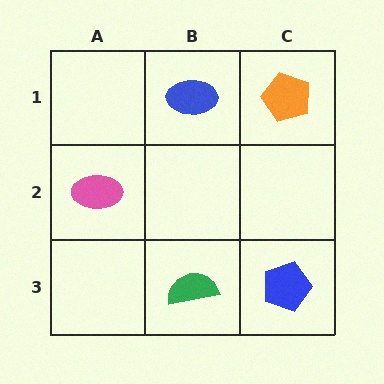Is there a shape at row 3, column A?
No, that cell is empty.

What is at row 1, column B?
A blue ellipse.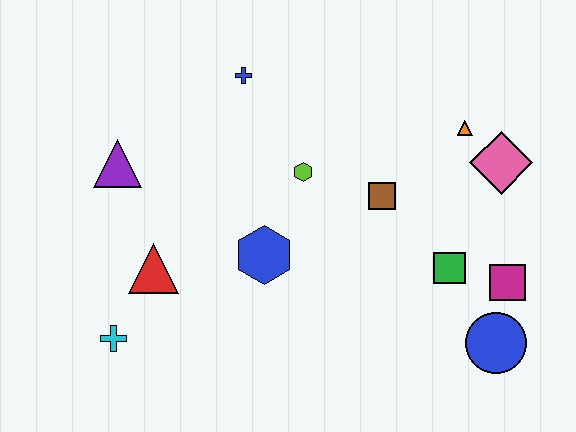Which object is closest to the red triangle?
The cyan cross is closest to the red triangle.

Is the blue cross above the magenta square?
Yes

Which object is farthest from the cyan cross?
The pink diamond is farthest from the cyan cross.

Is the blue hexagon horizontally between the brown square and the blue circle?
No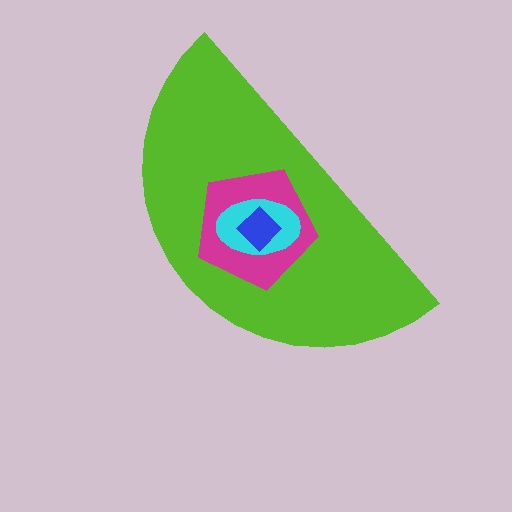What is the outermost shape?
The lime semicircle.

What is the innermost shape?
The blue diamond.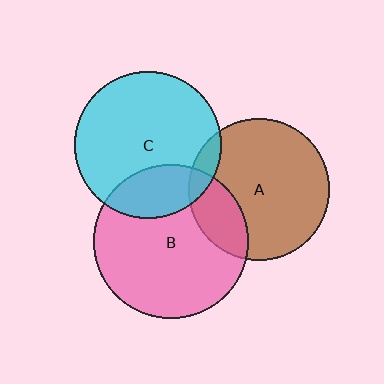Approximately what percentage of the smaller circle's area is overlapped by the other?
Approximately 20%.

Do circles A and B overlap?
Yes.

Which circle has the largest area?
Circle B (pink).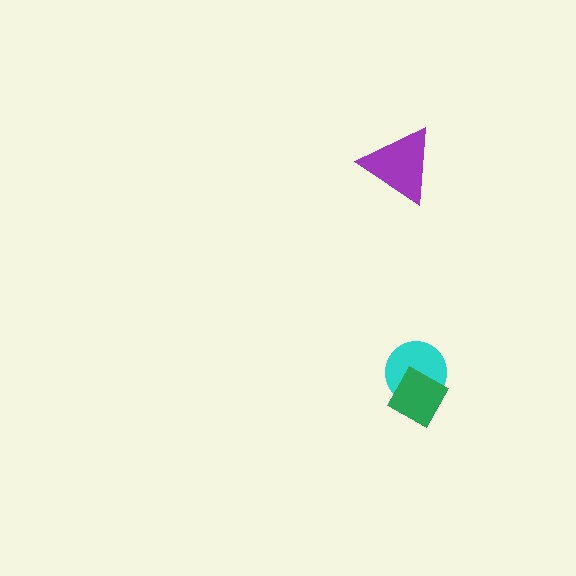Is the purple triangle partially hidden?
No, no other shape covers it.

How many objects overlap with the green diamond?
1 object overlaps with the green diamond.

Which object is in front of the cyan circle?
The green diamond is in front of the cyan circle.